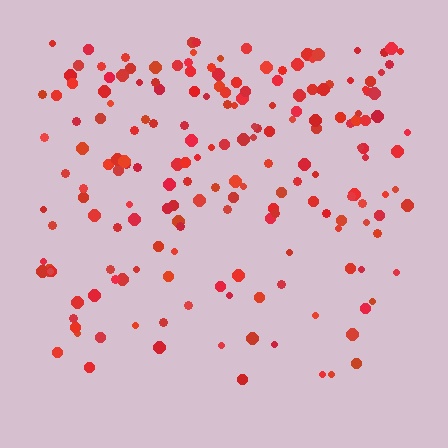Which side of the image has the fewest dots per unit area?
The bottom.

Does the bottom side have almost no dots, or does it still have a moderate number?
Still a moderate number, just noticeably fewer than the top.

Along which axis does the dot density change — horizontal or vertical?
Vertical.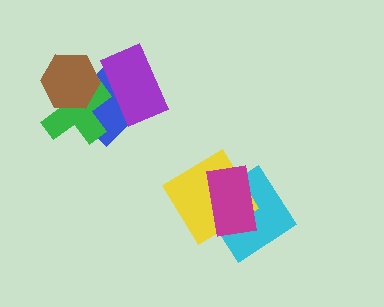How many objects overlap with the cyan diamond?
2 objects overlap with the cyan diamond.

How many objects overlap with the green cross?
3 objects overlap with the green cross.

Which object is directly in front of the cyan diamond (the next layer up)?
The yellow diamond is directly in front of the cyan diamond.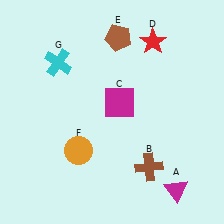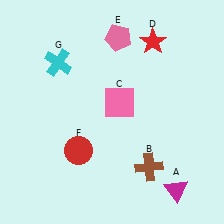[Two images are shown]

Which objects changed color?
C changed from magenta to pink. E changed from brown to pink. F changed from orange to red.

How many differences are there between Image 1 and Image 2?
There are 3 differences between the two images.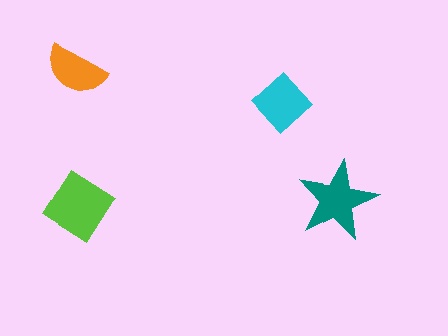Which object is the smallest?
The orange semicircle.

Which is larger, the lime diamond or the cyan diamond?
The lime diamond.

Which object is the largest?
The lime diamond.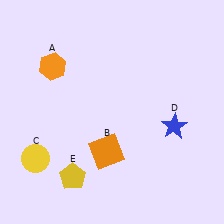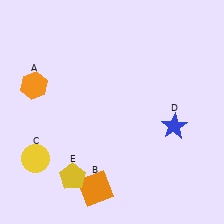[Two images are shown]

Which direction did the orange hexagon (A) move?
The orange hexagon (A) moved down.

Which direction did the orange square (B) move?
The orange square (B) moved down.